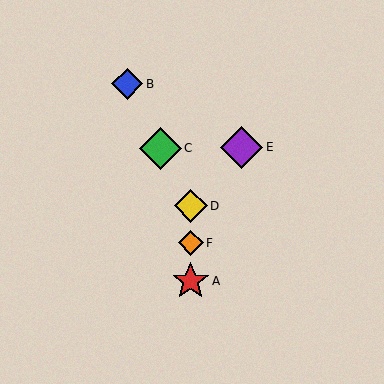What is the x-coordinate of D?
Object D is at x≈191.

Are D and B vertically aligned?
No, D is at x≈191 and B is at x≈127.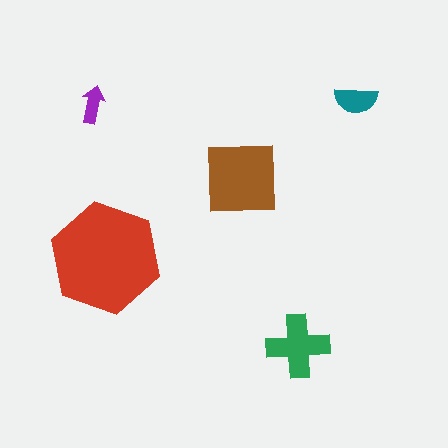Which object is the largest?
The red hexagon.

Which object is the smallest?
The purple arrow.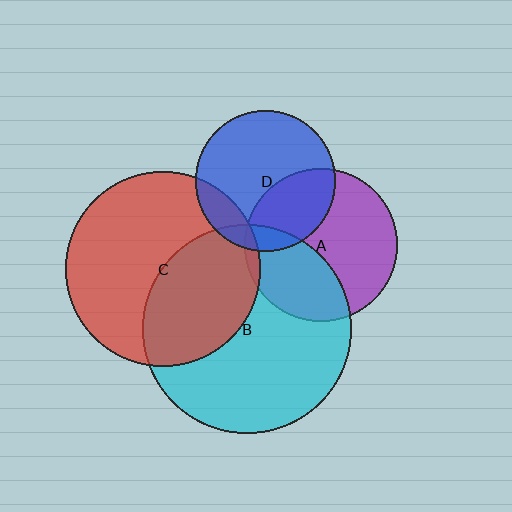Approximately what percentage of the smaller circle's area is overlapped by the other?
Approximately 40%.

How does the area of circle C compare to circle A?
Approximately 1.6 times.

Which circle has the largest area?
Circle B (cyan).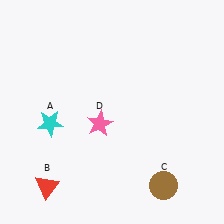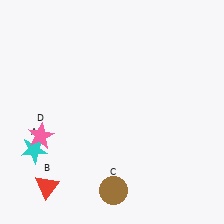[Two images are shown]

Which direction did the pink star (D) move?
The pink star (D) moved left.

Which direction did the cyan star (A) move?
The cyan star (A) moved down.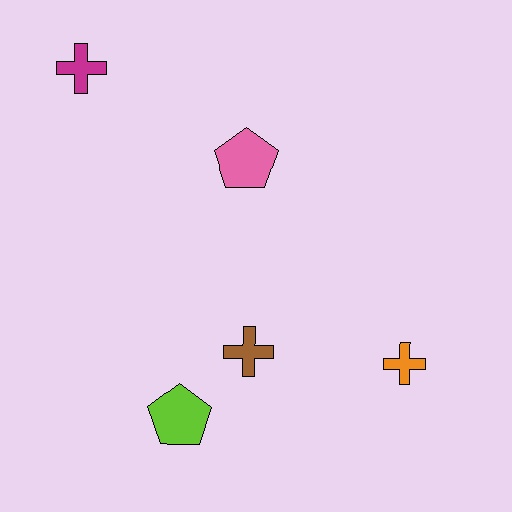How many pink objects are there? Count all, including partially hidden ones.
There is 1 pink object.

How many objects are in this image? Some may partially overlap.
There are 5 objects.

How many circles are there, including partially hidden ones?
There are no circles.